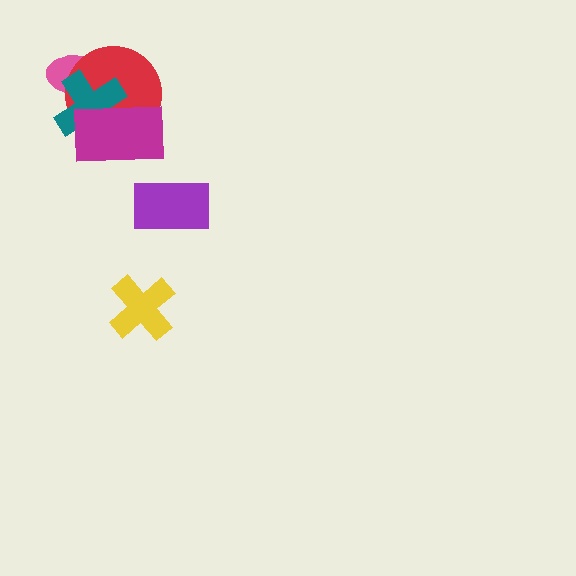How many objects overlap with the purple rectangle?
0 objects overlap with the purple rectangle.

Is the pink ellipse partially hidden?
Yes, it is partially covered by another shape.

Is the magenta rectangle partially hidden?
No, no other shape covers it.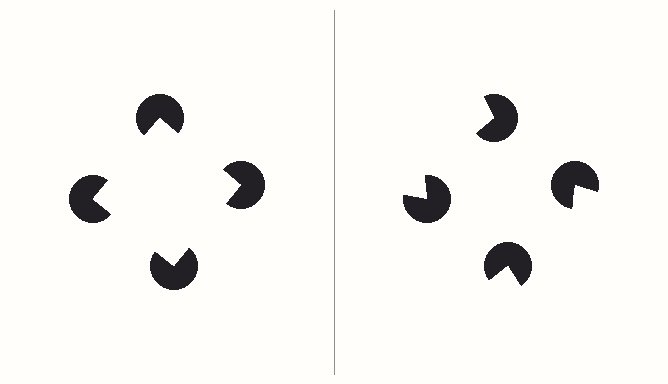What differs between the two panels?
The pac-man discs are positioned identically on both sides; only the wedge orientations differ. On the left they align to a square; on the right they are misaligned.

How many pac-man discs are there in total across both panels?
8 — 4 on each side.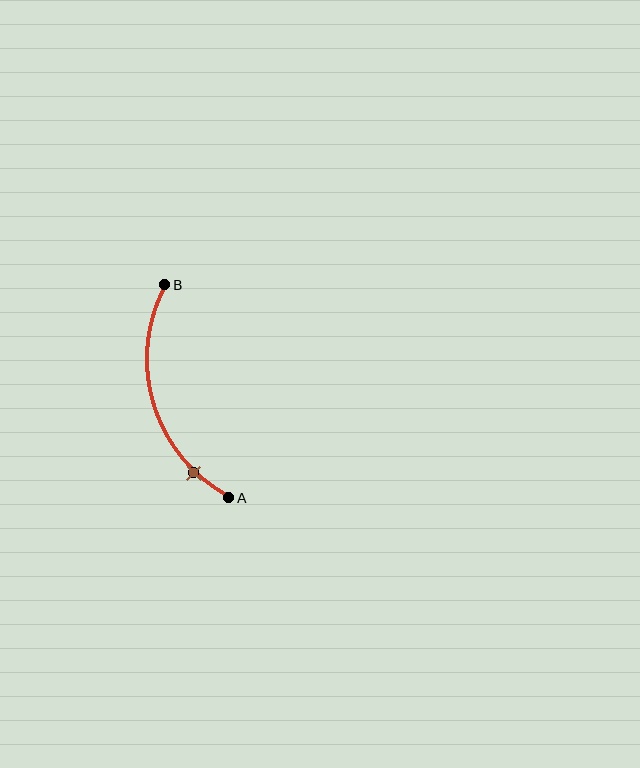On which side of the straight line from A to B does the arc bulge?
The arc bulges to the left of the straight line connecting A and B.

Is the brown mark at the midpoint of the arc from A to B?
No. The brown mark lies on the arc but is closer to endpoint A. The arc midpoint would be at the point on the curve equidistant along the arc from both A and B.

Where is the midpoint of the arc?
The arc midpoint is the point on the curve farthest from the straight line joining A and B. It sits to the left of that line.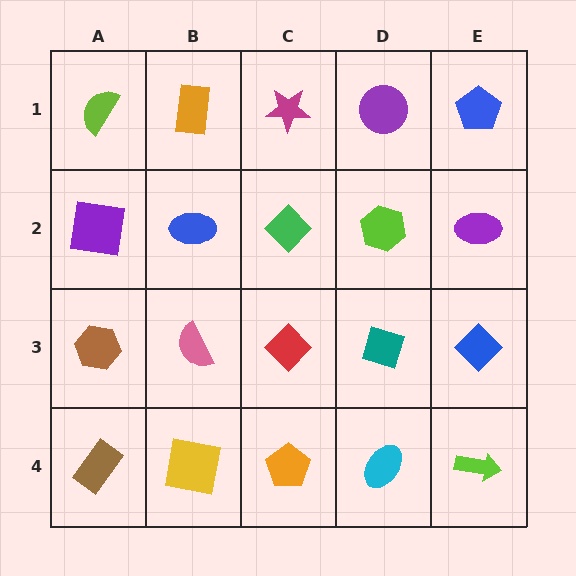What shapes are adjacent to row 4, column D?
A teal diamond (row 3, column D), an orange pentagon (row 4, column C), a lime arrow (row 4, column E).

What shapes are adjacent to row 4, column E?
A blue diamond (row 3, column E), a cyan ellipse (row 4, column D).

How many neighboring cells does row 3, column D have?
4.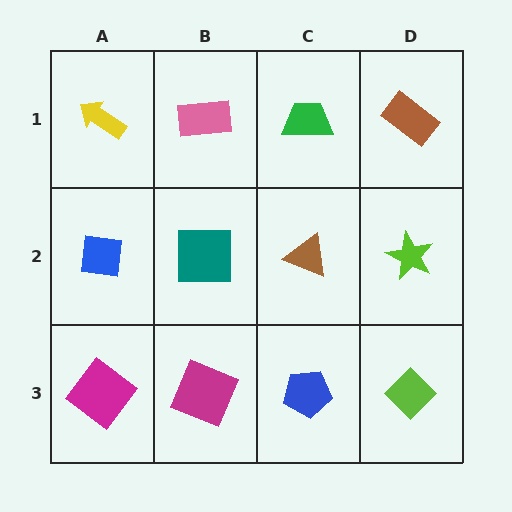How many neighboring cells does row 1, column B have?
3.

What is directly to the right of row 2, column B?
A brown triangle.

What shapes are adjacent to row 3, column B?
A teal square (row 2, column B), a magenta diamond (row 3, column A), a blue pentagon (row 3, column C).